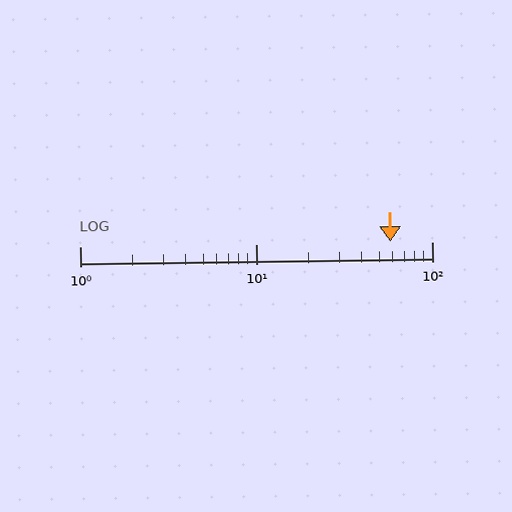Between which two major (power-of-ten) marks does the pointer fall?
The pointer is between 10 and 100.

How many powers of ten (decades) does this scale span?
The scale spans 2 decades, from 1 to 100.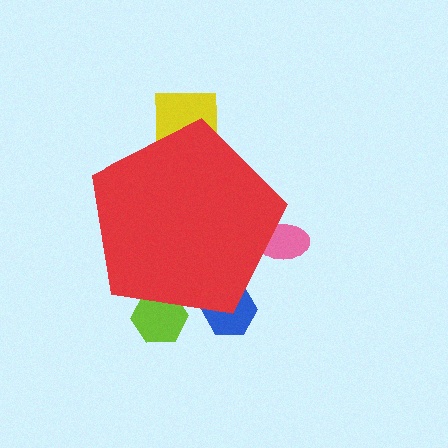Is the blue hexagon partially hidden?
Yes, the blue hexagon is partially hidden behind the red pentagon.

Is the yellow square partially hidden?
Yes, the yellow square is partially hidden behind the red pentagon.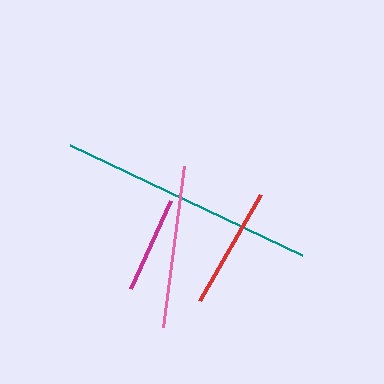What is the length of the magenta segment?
The magenta segment is approximately 96 pixels long.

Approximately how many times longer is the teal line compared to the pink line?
The teal line is approximately 1.6 times the length of the pink line.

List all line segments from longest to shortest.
From longest to shortest: teal, pink, red, magenta.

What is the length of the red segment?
The red segment is approximately 122 pixels long.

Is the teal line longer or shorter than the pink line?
The teal line is longer than the pink line.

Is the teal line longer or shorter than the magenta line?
The teal line is longer than the magenta line.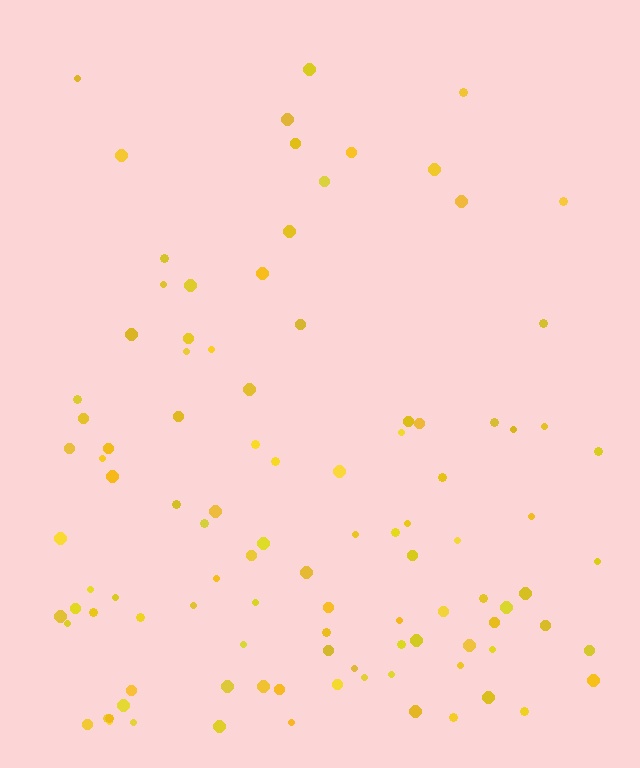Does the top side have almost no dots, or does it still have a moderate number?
Still a moderate number, just noticeably fewer than the bottom.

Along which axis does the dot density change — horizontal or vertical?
Vertical.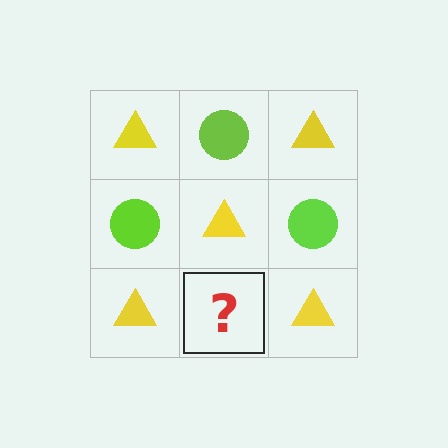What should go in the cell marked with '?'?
The missing cell should contain a lime circle.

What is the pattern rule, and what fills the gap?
The rule is that it alternates yellow triangle and lime circle in a checkerboard pattern. The gap should be filled with a lime circle.